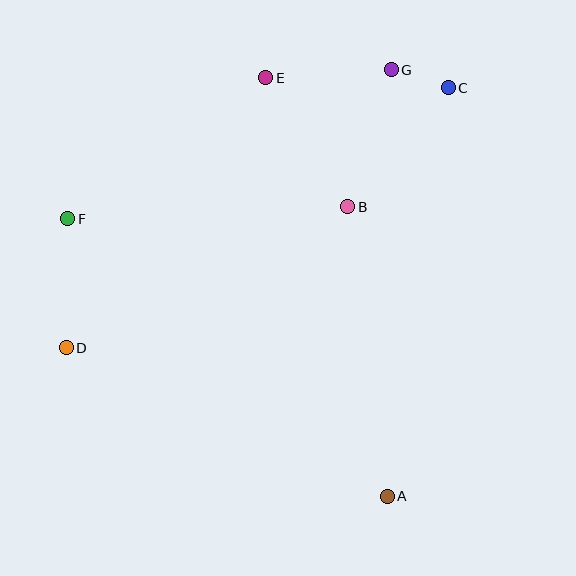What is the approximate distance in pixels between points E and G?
The distance between E and G is approximately 126 pixels.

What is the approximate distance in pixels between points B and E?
The distance between B and E is approximately 153 pixels.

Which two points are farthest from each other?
Points C and D are farthest from each other.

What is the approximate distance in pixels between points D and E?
The distance between D and E is approximately 336 pixels.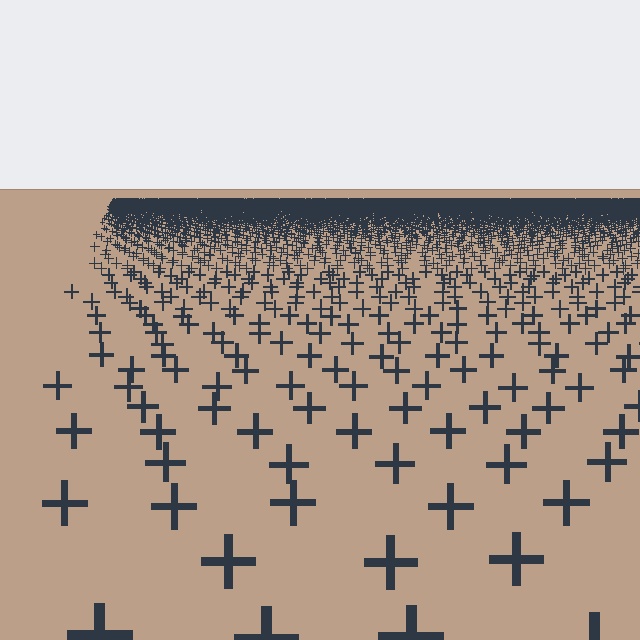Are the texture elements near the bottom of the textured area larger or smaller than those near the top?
Larger. Near the bottom, elements are closer to the viewer and appear at a bigger on-screen size.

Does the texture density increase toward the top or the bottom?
Density increases toward the top.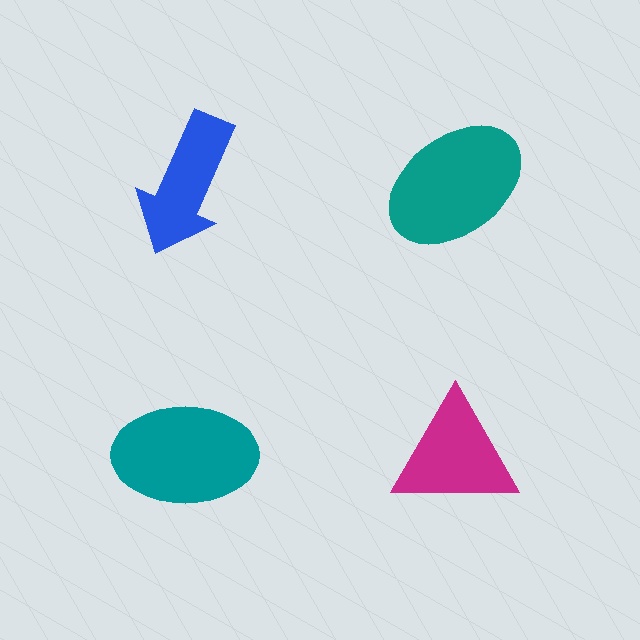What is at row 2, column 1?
A teal ellipse.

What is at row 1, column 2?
A teal ellipse.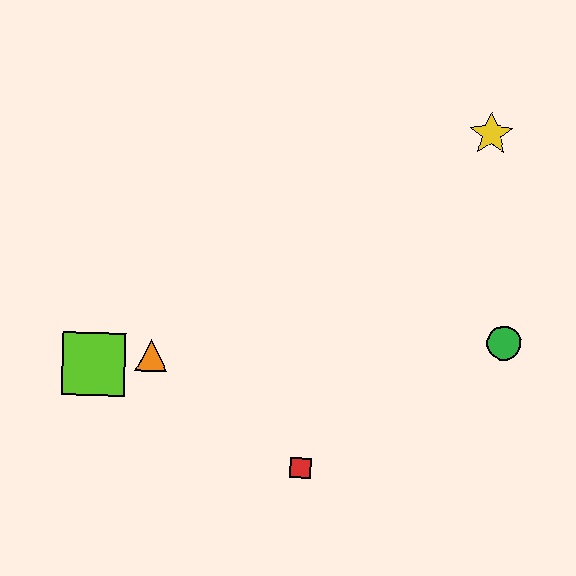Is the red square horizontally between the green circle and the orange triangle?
Yes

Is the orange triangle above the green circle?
No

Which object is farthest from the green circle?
The lime square is farthest from the green circle.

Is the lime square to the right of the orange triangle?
No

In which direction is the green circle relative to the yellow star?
The green circle is below the yellow star.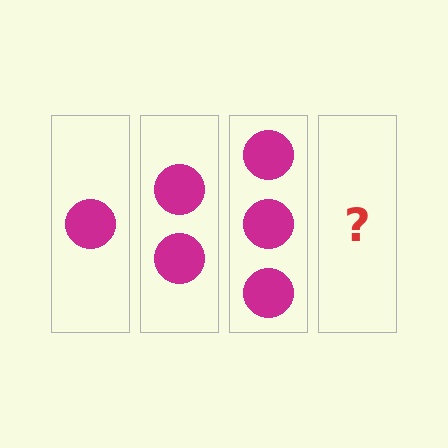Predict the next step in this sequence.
The next step is 4 circles.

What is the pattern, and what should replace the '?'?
The pattern is that each step adds one more circle. The '?' should be 4 circles.